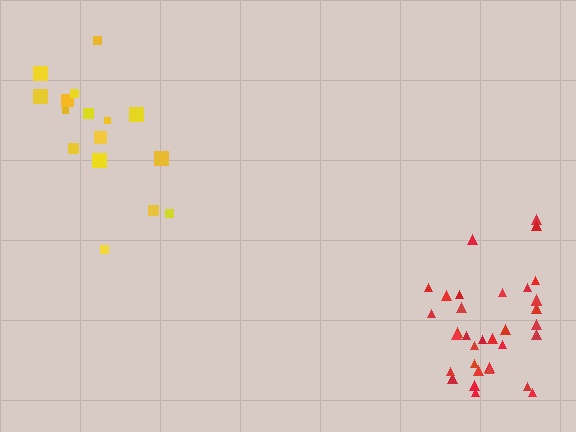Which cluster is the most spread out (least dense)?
Yellow.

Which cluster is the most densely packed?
Red.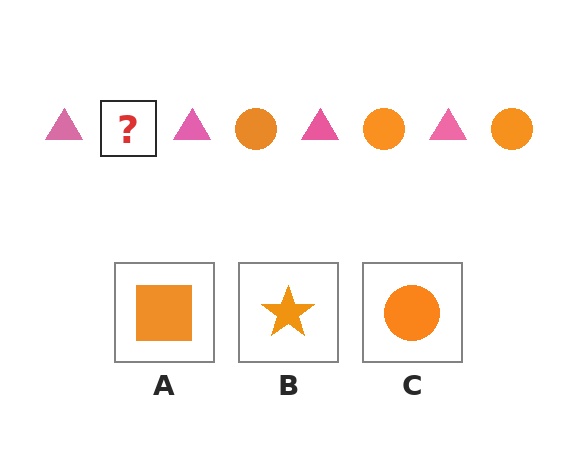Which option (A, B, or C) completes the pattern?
C.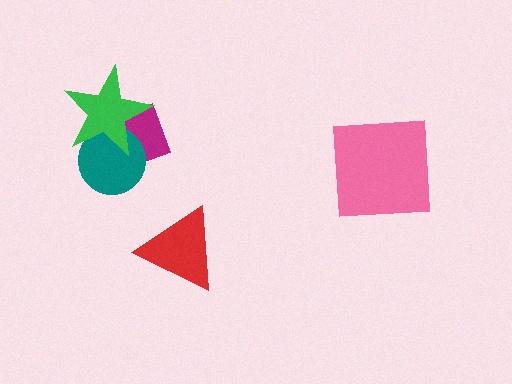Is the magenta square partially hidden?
Yes, it is partially covered by another shape.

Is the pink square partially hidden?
No, no other shape covers it.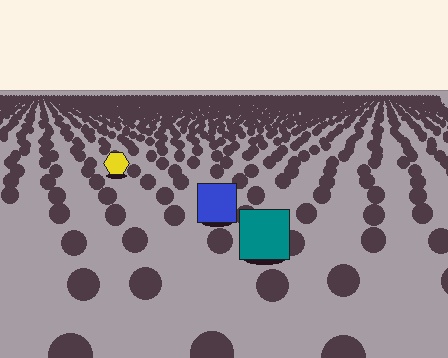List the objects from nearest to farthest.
From nearest to farthest: the teal square, the blue square, the yellow hexagon.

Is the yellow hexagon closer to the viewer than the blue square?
No. The blue square is closer — you can tell from the texture gradient: the ground texture is coarser near it.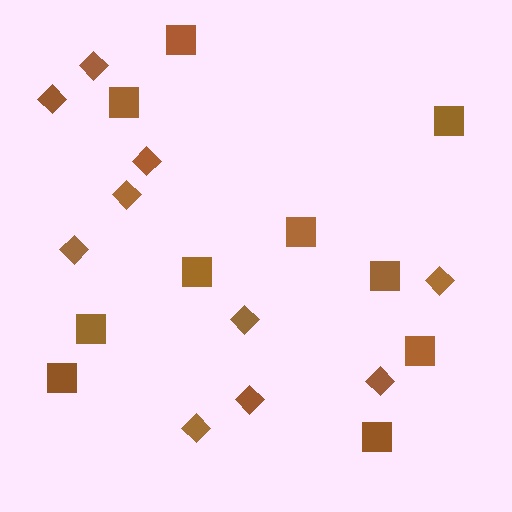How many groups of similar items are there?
There are 2 groups: one group of diamonds (10) and one group of squares (10).